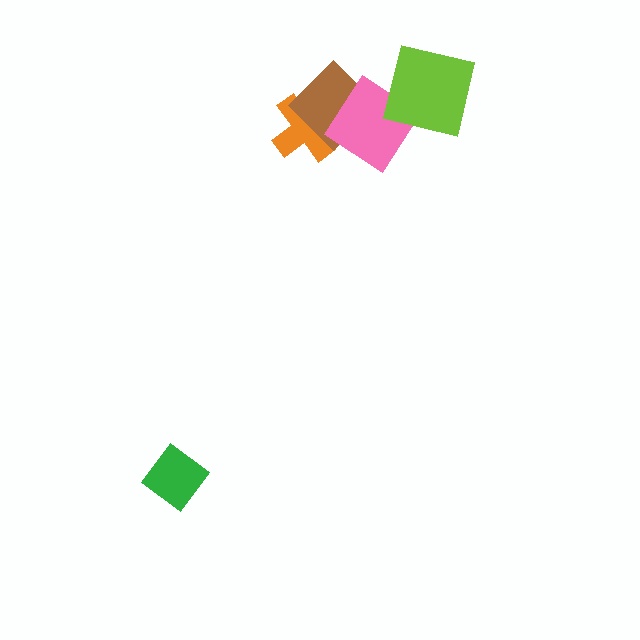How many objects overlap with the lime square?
1 object overlaps with the lime square.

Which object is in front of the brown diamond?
The pink diamond is in front of the brown diamond.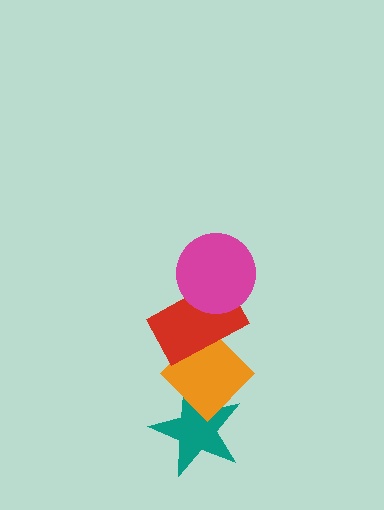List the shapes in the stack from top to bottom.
From top to bottom: the magenta circle, the red rectangle, the orange diamond, the teal star.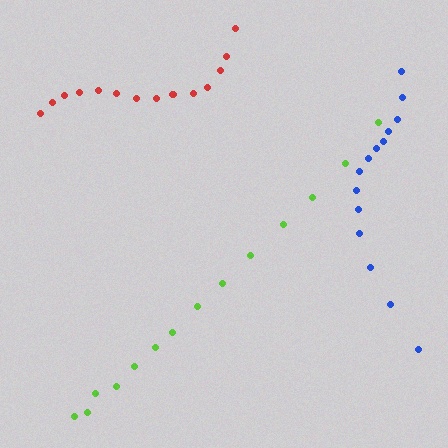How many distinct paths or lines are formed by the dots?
There are 3 distinct paths.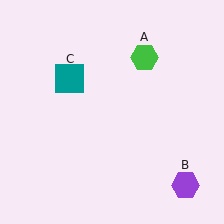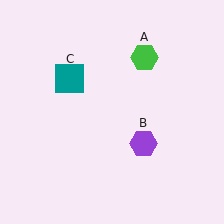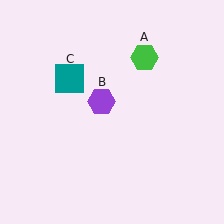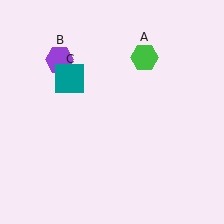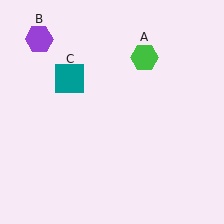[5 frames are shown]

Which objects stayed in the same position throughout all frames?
Green hexagon (object A) and teal square (object C) remained stationary.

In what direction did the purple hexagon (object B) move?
The purple hexagon (object B) moved up and to the left.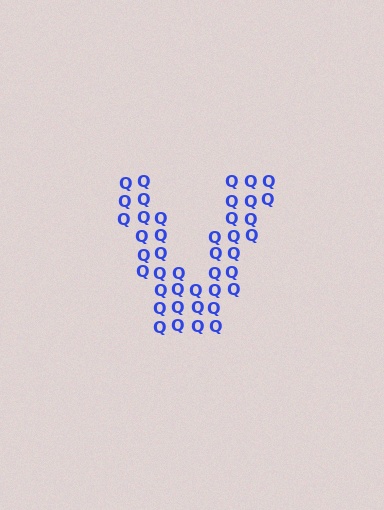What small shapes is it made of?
It is made of small letter Q's.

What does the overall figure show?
The overall figure shows the letter V.